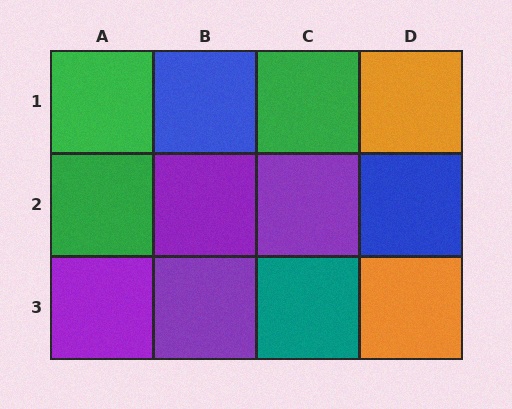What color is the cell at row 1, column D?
Orange.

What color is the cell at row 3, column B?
Purple.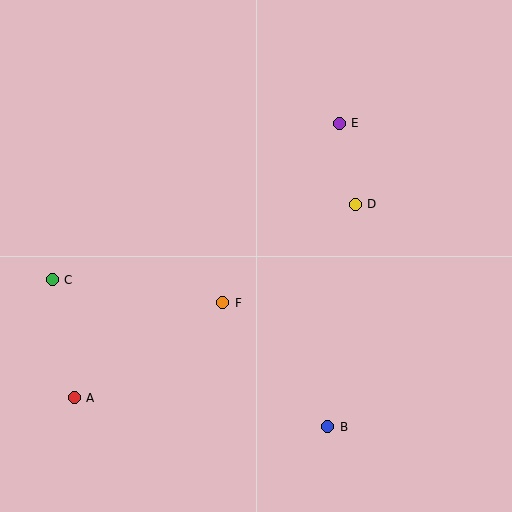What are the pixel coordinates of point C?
Point C is at (52, 280).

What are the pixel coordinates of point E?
Point E is at (339, 123).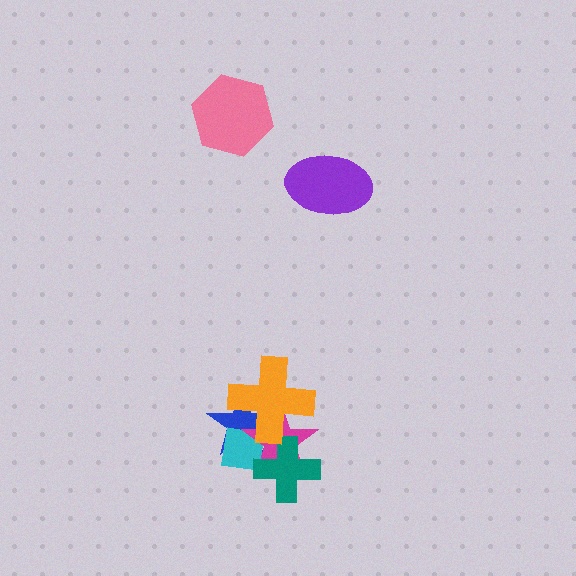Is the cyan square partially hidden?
Yes, it is partially covered by another shape.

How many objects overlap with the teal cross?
2 objects overlap with the teal cross.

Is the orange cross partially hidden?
No, no other shape covers it.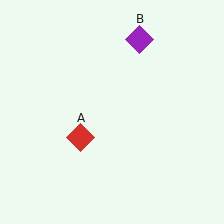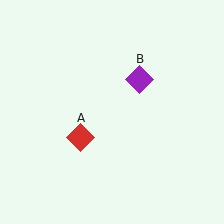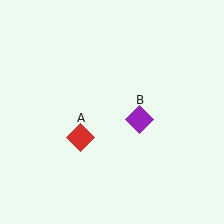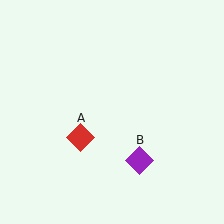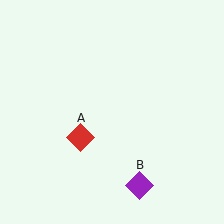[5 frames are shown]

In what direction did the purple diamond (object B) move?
The purple diamond (object B) moved down.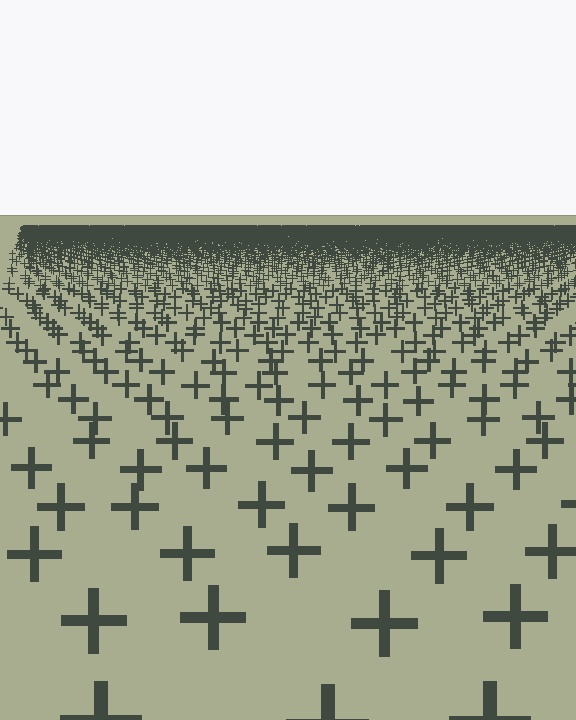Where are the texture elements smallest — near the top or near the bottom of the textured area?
Near the top.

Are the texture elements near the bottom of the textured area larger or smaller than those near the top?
Larger. Near the bottom, elements are closer to the viewer and appear at a bigger on-screen size.